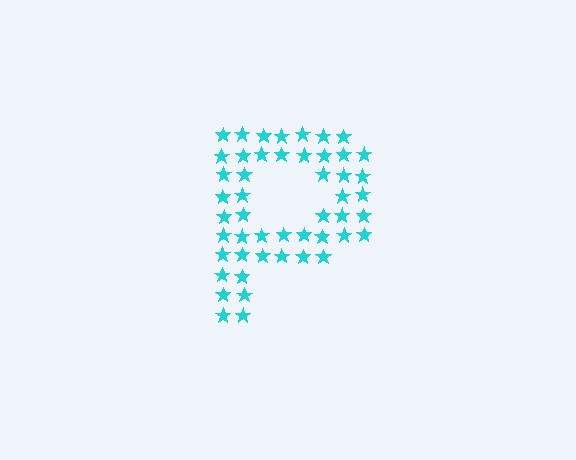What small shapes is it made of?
It is made of small stars.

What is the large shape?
The large shape is the letter P.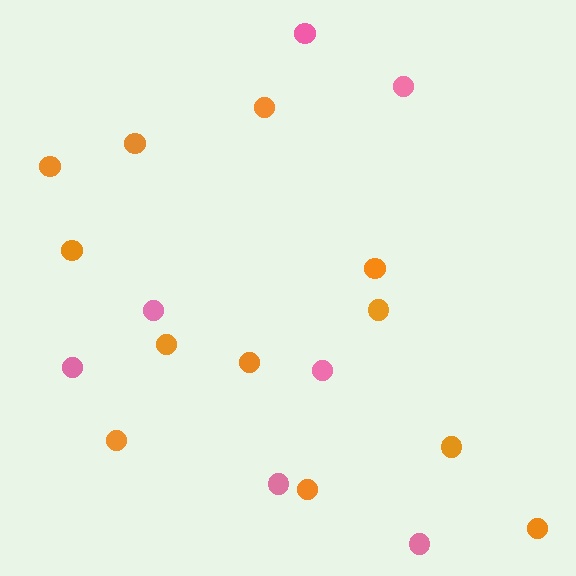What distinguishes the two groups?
There are 2 groups: one group of pink circles (7) and one group of orange circles (12).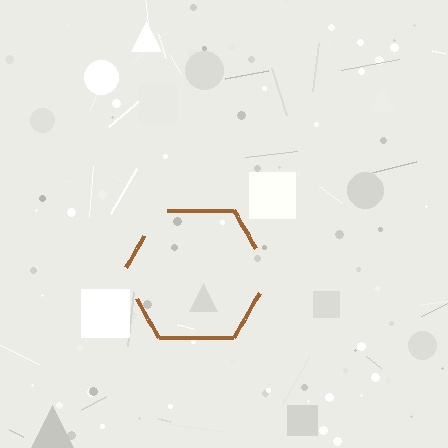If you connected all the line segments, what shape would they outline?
They would outline a hexagon.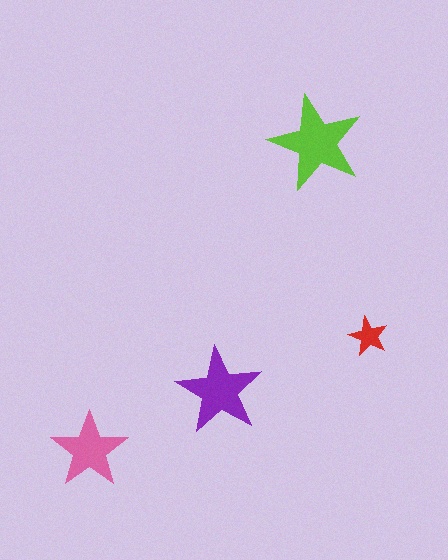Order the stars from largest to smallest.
the lime one, the purple one, the pink one, the red one.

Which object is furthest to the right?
The red star is rightmost.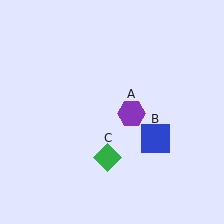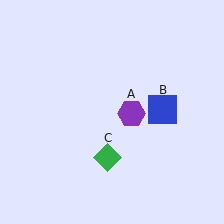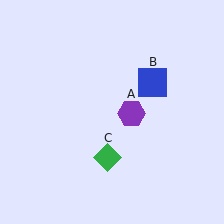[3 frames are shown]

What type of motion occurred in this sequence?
The blue square (object B) rotated counterclockwise around the center of the scene.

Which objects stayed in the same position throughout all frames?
Purple hexagon (object A) and green diamond (object C) remained stationary.